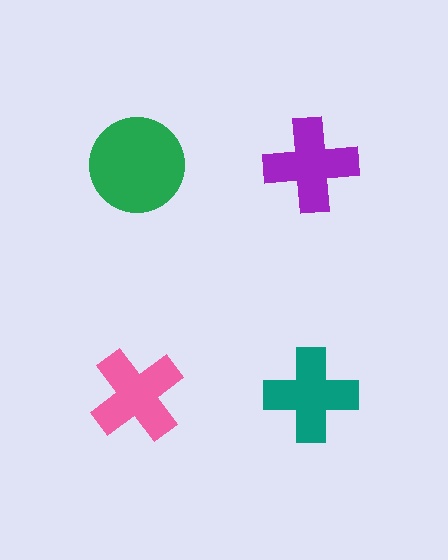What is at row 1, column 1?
A green circle.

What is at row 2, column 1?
A pink cross.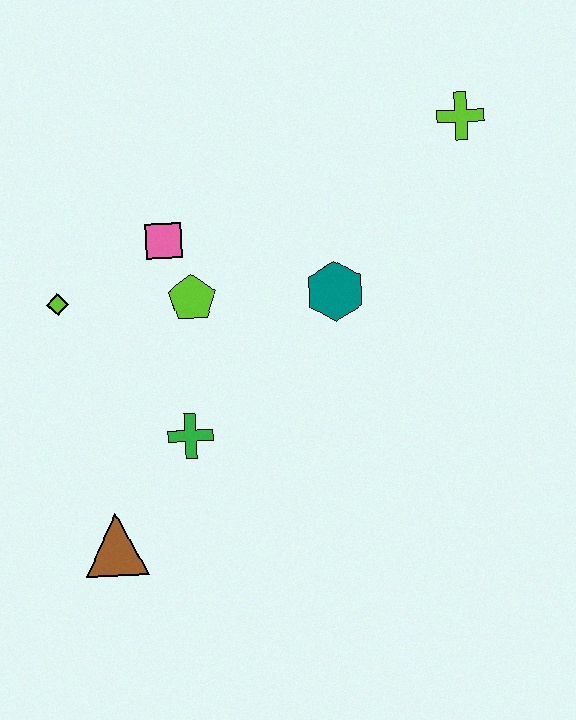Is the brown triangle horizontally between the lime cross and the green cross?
No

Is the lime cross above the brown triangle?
Yes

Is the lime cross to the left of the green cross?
No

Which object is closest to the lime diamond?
The pink square is closest to the lime diamond.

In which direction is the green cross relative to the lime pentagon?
The green cross is below the lime pentagon.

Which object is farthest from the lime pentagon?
The lime cross is farthest from the lime pentagon.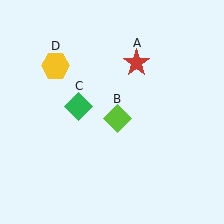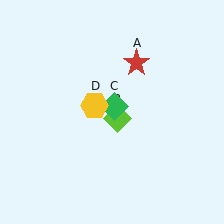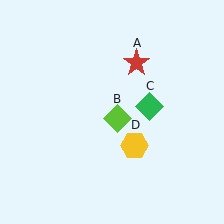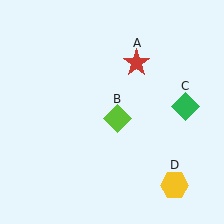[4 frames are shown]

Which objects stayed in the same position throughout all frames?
Red star (object A) and lime diamond (object B) remained stationary.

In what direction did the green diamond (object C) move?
The green diamond (object C) moved right.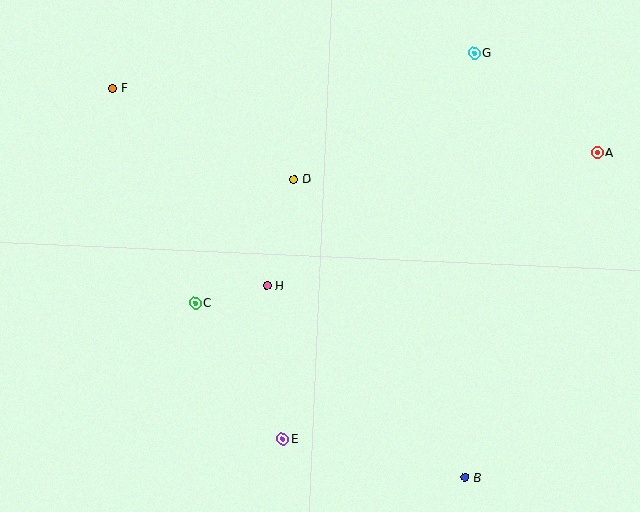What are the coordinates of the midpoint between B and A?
The midpoint between B and A is at (531, 315).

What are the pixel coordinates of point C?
Point C is at (195, 303).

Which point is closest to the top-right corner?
Point A is closest to the top-right corner.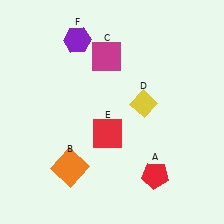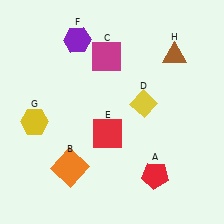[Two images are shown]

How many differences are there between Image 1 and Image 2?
There are 2 differences between the two images.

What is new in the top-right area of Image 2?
A brown triangle (H) was added in the top-right area of Image 2.